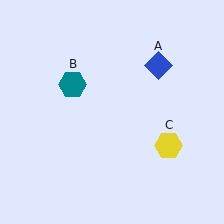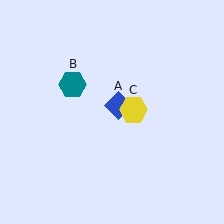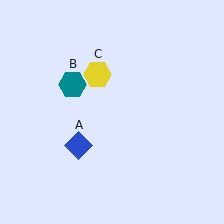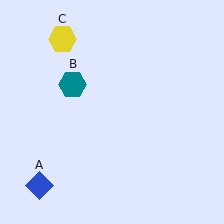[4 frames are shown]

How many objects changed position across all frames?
2 objects changed position: blue diamond (object A), yellow hexagon (object C).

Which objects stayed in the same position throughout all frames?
Teal hexagon (object B) remained stationary.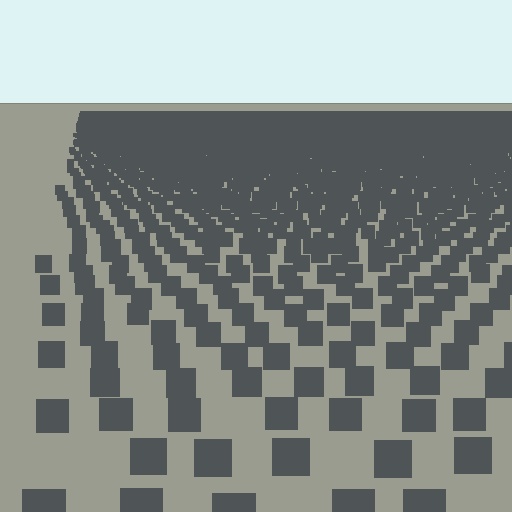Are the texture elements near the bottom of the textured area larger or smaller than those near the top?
Larger. Near the bottom, elements are closer to the viewer and appear at a bigger on-screen size.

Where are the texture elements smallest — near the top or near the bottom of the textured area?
Near the top.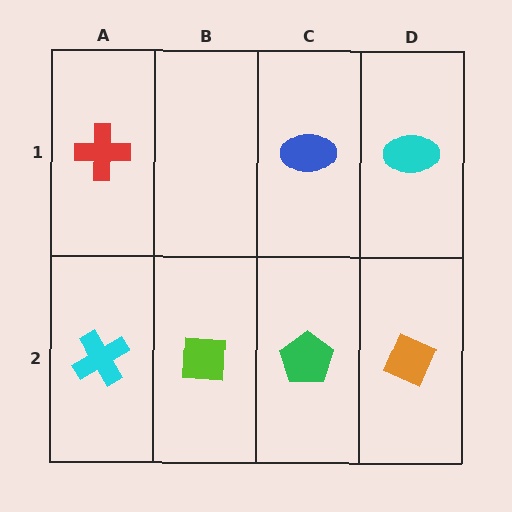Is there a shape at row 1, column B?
No, that cell is empty.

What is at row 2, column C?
A green pentagon.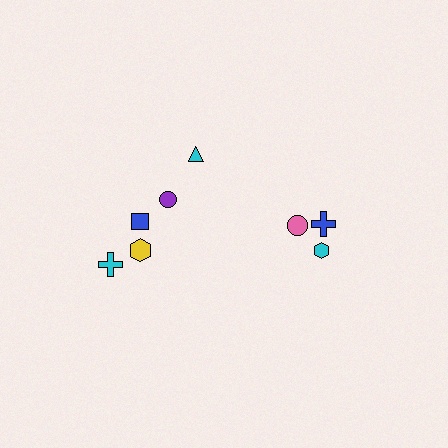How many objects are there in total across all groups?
There are 8 objects.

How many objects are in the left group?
There are 5 objects.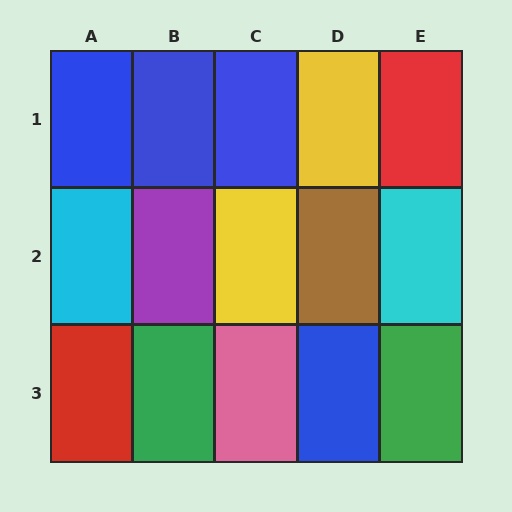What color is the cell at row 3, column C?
Pink.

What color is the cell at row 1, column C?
Blue.